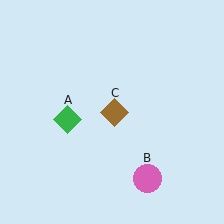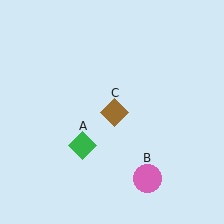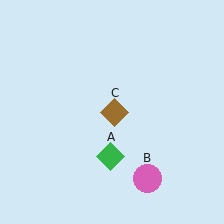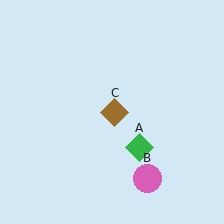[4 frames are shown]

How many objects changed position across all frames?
1 object changed position: green diamond (object A).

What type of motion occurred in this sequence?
The green diamond (object A) rotated counterclockwise around the center of the scene.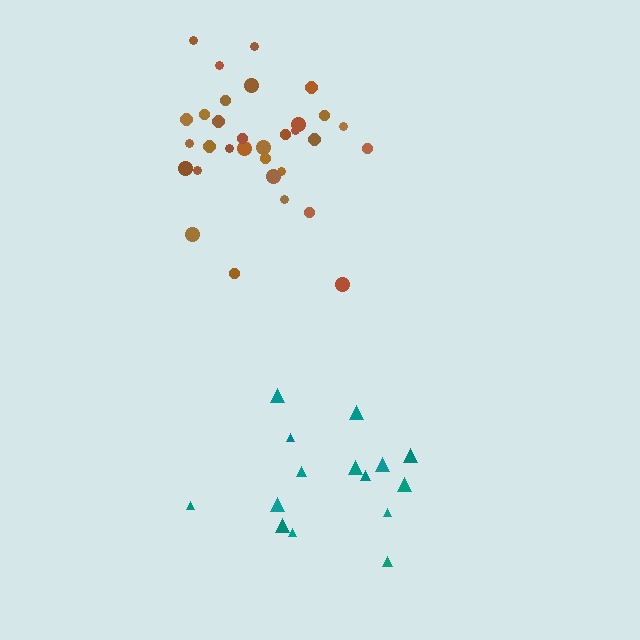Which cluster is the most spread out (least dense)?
Teal.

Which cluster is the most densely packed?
Brown.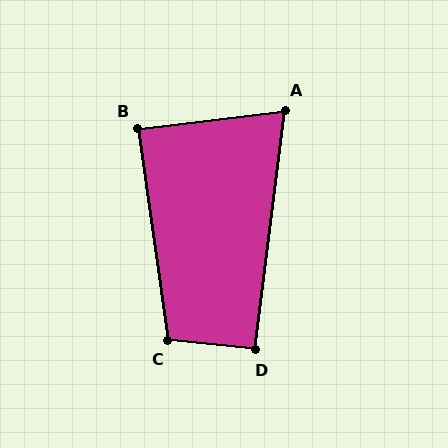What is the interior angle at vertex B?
Approximately 89 degrees (approximately right).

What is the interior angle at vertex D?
Approximately 91 degrees (approximately right).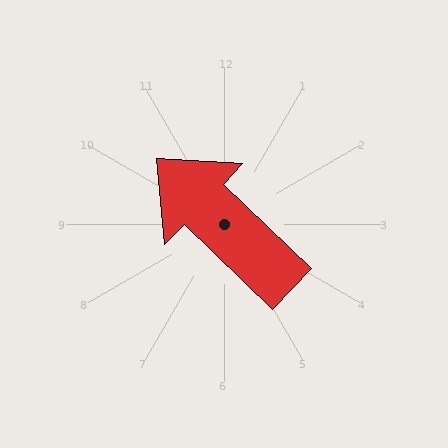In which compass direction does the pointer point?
Northwest.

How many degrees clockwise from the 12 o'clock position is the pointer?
Approximately 314 degrees.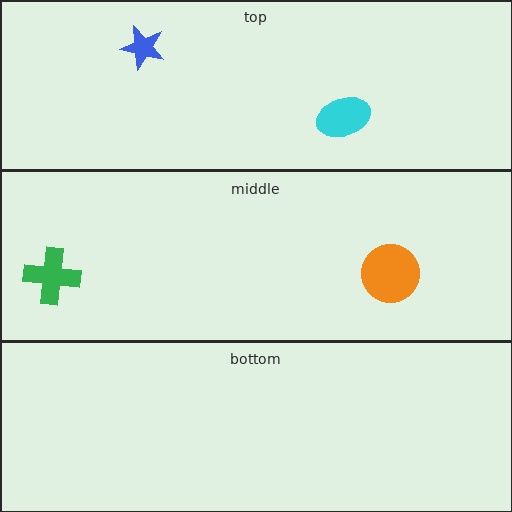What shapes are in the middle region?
The orange circle, the green cross.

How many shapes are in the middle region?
2.